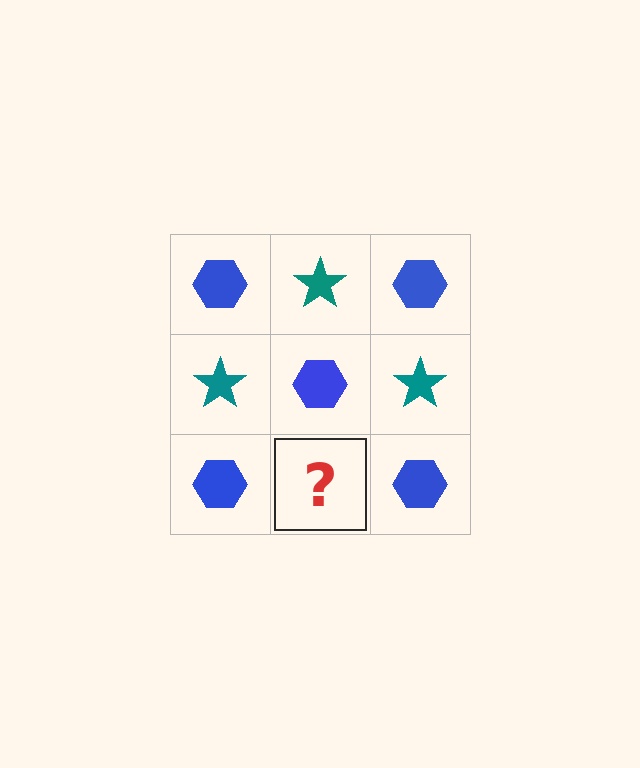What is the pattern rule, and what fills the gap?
The rule is that it alternates blue hexagon and teal star in a checkerboard pattern. The gap should be filled with a teal star.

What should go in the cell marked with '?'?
The missing cell should contain a teal star.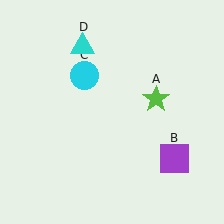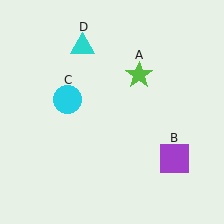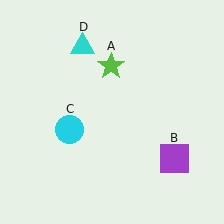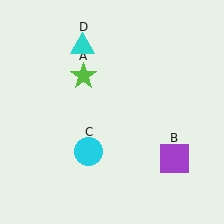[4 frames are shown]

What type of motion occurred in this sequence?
The lime star (object A), cyan circle (object C) rotated counterclockwise around the center of the scene.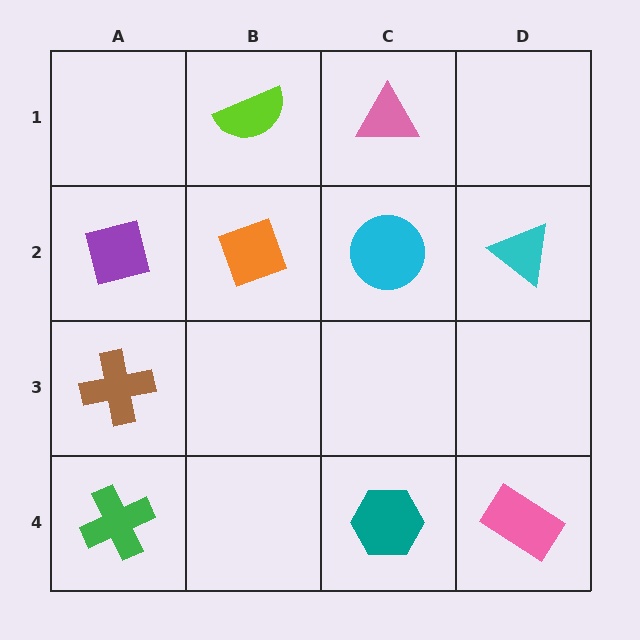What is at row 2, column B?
An orange diamond.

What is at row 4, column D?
A pink rectangle.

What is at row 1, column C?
A pink triangle.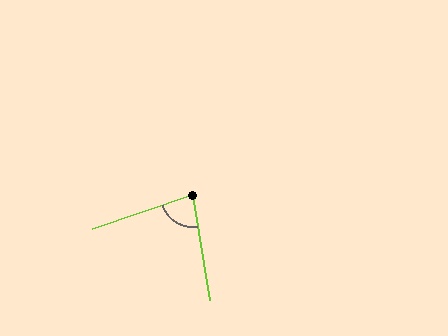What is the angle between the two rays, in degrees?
Approximately 80 degrees.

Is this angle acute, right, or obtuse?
It is acute.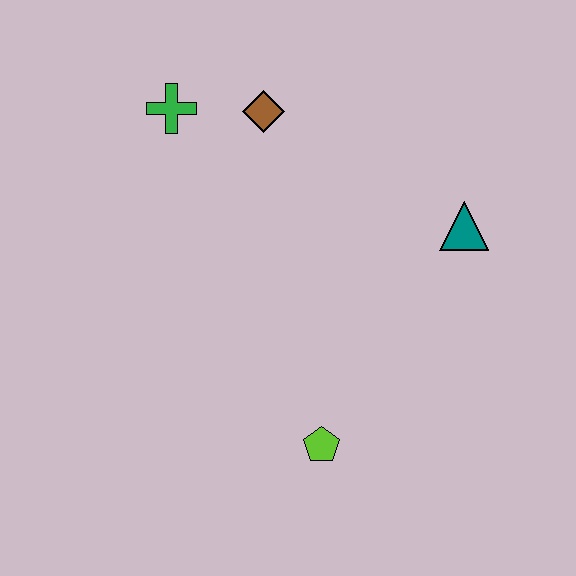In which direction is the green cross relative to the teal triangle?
The green cross is to the left of the teal triangle.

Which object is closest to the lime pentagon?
The teal triangle is closest to the lime pentagon.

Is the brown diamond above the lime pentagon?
Yes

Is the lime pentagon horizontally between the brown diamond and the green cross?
No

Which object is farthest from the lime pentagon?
The green cross is farthest from the lime pentagon.